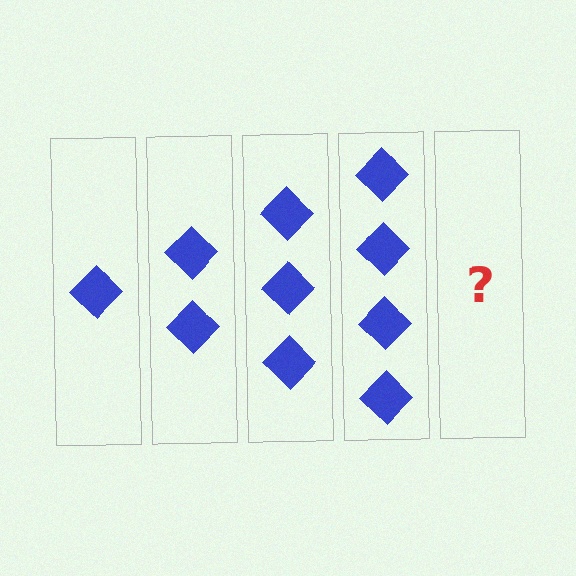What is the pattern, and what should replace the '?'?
The pattern is that each step adds one more diamond. The '?' should be 5 diamonds.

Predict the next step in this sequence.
The next step is 5 diamonds.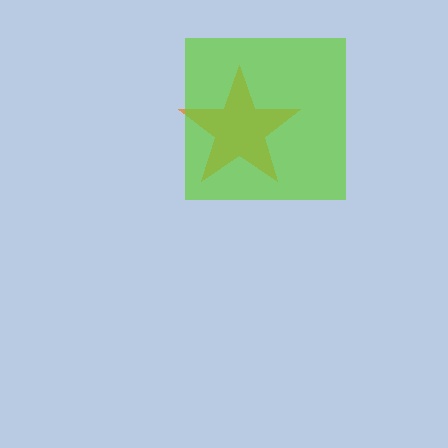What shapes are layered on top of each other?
The layered shapes are: an orange star, a lime square.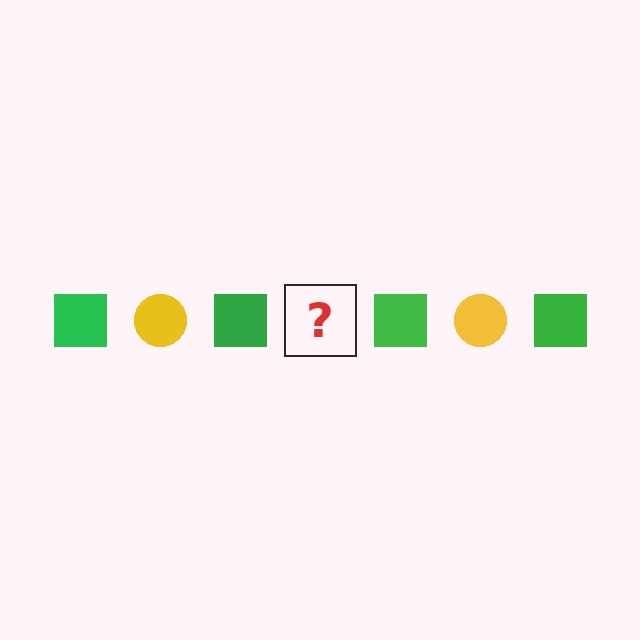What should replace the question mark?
The question mark should be replaced with a yellow circle.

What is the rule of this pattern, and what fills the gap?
The rule is that the pattern alternates between green square and yellow circle. The gap should be filled with a yellow circle.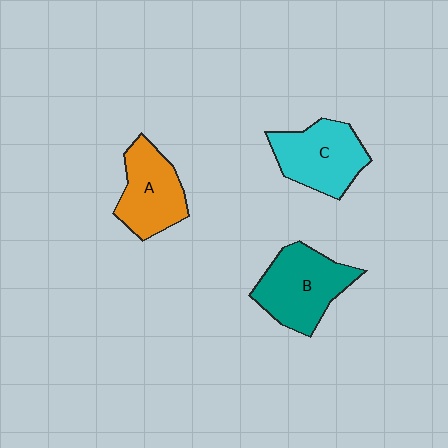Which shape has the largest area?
Shape B (teal).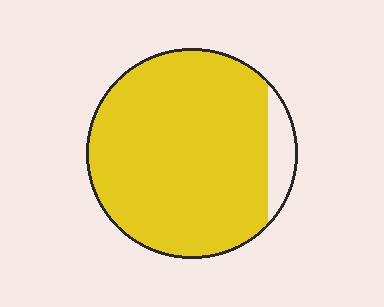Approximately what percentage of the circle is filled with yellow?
Approximately 90%.